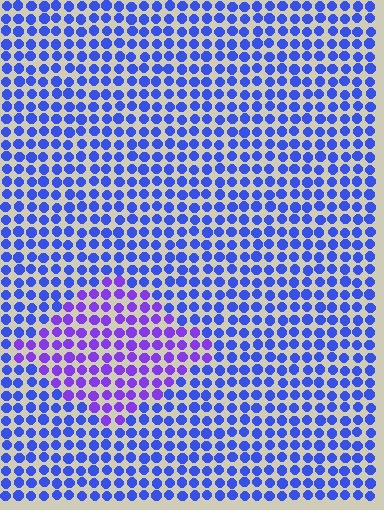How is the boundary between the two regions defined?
The boundary is defined purely by a slight shift in hue (about 35 degrees). Spacing, size, and orientation are identical on both sides.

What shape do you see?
I see a diamond.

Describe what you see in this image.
The image is filled with small blue elements in a uniform arrangement. A diamond-shaped region is visible where the elements are tinted to a slightly different hue, forming a subtle color boundary.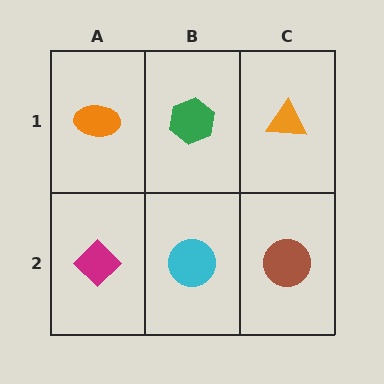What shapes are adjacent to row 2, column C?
An orange triangle (row 1, column C), a cyan circle (row 2, column B).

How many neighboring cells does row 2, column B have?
3.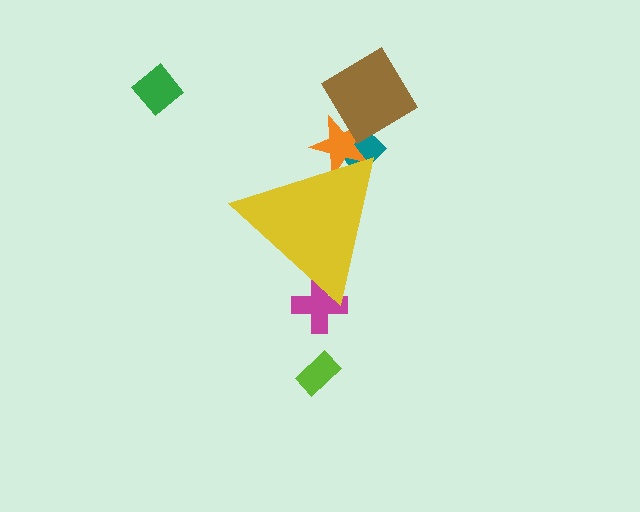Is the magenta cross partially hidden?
Yes, the magenta cross is partially hidden behind the yellow triangle.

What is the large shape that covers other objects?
A yellow triangle.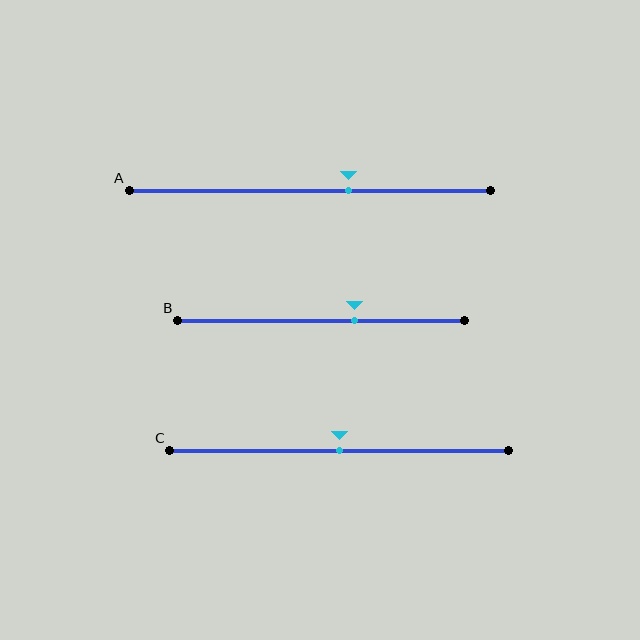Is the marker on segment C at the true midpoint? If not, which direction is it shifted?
Yes, the marker on segment C is at the true midpoint.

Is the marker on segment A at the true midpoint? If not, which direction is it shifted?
No, the marker on segment A is shifted to the right by about 11% of the segment length.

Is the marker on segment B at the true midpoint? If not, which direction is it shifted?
No, the marker on segment B is shifted to the right by about 12% of the segment length.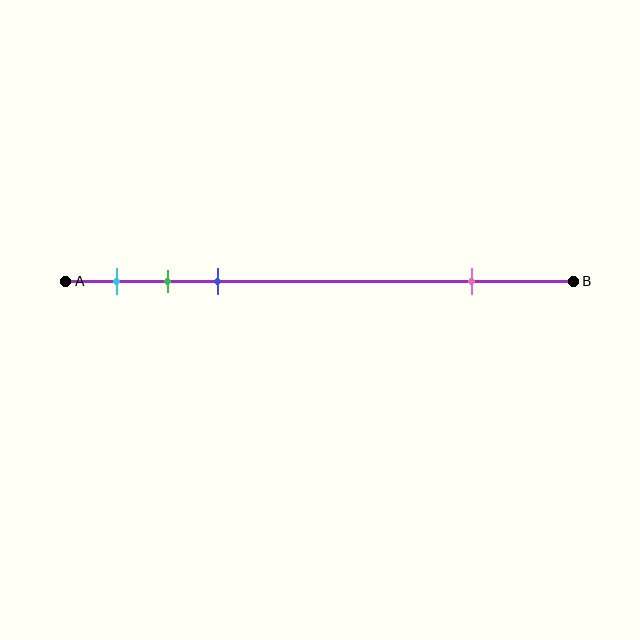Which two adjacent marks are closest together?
The green and blue marks are the closest adjacent pair.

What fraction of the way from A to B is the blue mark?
The blue mark is approximately 30% (0.3) of the way from A to B.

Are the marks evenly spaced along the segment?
No, the marks are not evenly spaced.